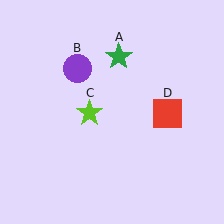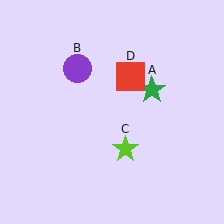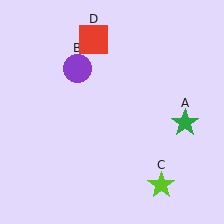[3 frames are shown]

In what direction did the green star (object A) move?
The green star (object A) moved down and to the right.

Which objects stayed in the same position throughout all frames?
Purple circle (object B) remained stationary.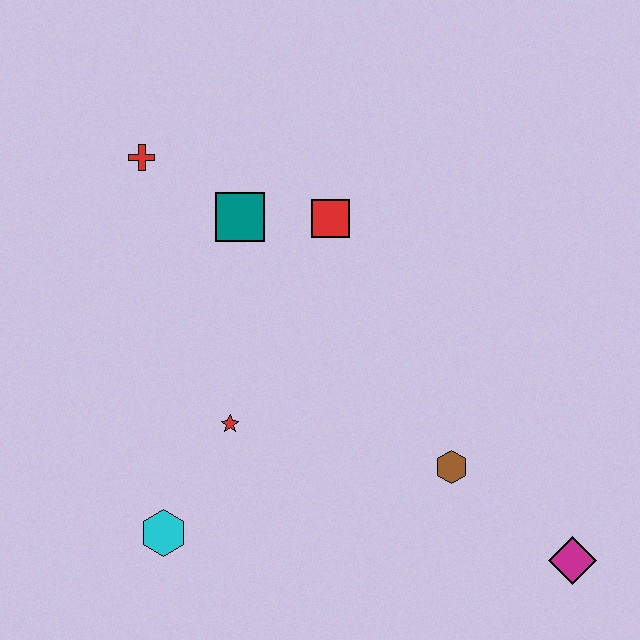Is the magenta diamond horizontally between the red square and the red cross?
No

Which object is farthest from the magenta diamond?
The red cross is farthest from the magenta diamond.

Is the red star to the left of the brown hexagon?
Yes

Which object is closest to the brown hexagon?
The magenta diamond is closest to the brown hexagon.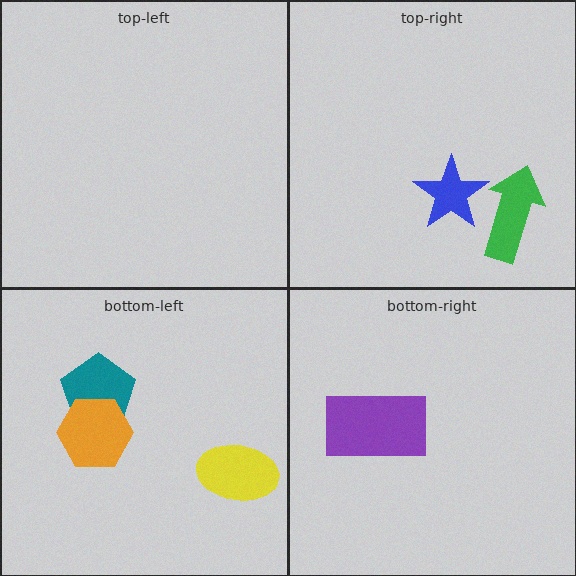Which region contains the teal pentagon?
The bottom-left region.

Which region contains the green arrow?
The top-right region.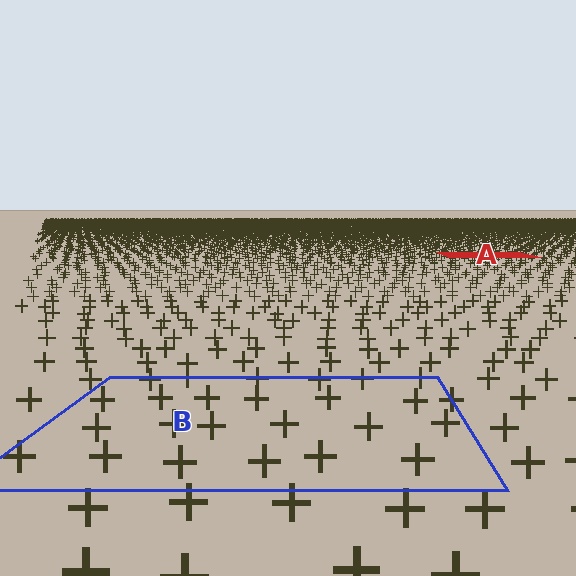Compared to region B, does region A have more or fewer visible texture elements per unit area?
Region A has more texture elements per unit area — they are packed more densely because it is farther away.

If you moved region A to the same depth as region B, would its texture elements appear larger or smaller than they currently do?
They would appear larger. At a closer depth, the same texture elements are projected at a bigger on-screen size.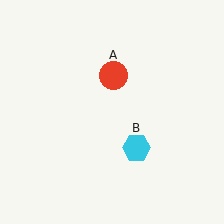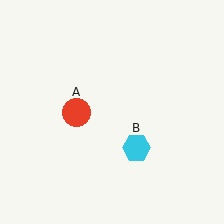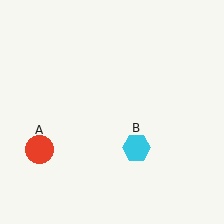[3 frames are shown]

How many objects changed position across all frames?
1 object changed position: red circle (object A).